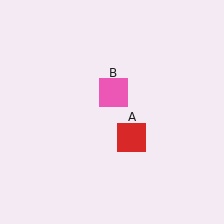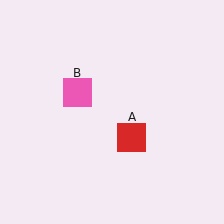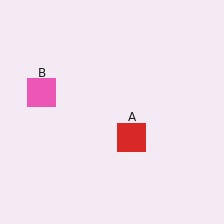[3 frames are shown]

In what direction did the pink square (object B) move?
The pink square (object B) moved left.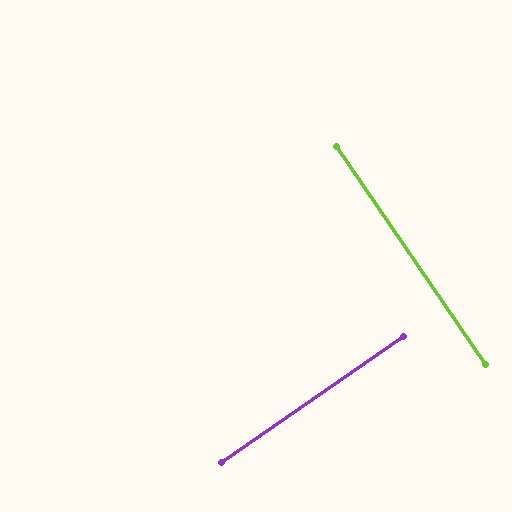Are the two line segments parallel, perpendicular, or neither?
Perpendicular — they meet at approximately 90°.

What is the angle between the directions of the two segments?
Approximately 90 degrees.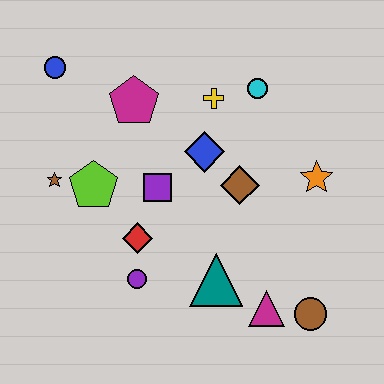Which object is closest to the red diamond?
The purple circle is closest to the red diamond.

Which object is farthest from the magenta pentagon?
The brown circle is farthest from the magenta pentagon.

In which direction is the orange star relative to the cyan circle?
The orange star is below the cyan circle.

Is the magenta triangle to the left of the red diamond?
No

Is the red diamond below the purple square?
Yes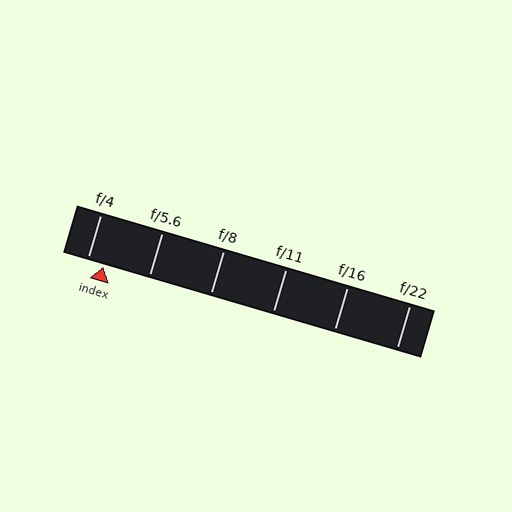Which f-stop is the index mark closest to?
The index mark is closest to f/4.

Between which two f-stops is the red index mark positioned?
The index mark is between f/4 and f/5.6.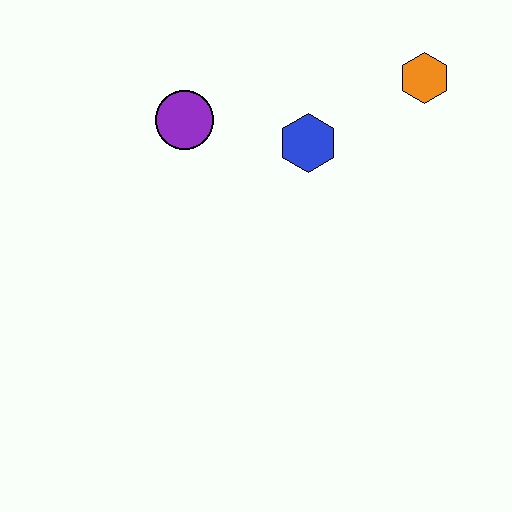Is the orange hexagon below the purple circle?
No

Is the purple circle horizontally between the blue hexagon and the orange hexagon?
No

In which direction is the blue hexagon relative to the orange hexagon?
The blue hexagon is to the left of the orange hexagon.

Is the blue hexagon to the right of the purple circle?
Yes